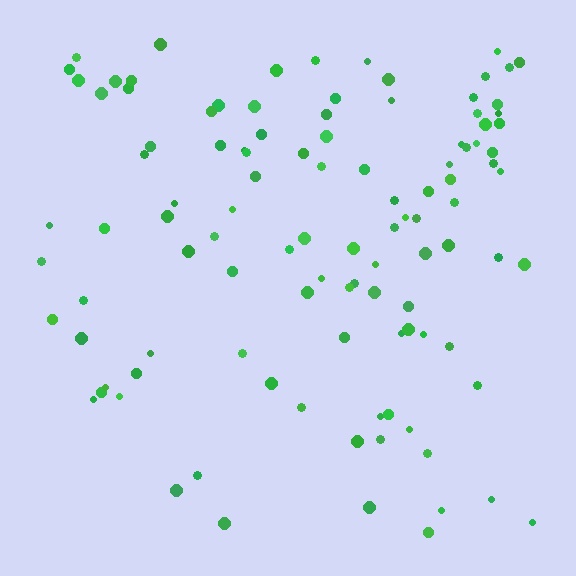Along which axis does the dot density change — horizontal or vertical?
Vertical.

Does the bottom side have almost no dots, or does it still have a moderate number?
Still a moderate number, just noticeably fewer than the top.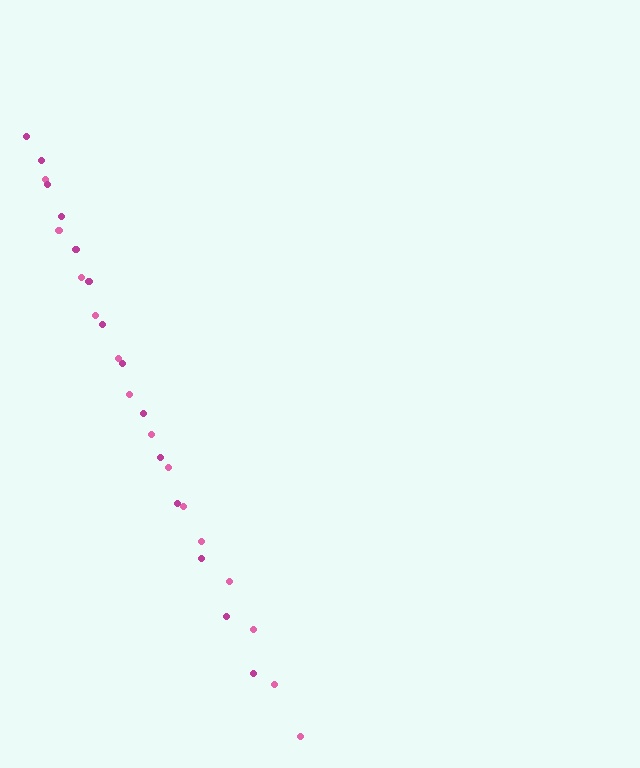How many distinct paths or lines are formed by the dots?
There are 2 distinct paths.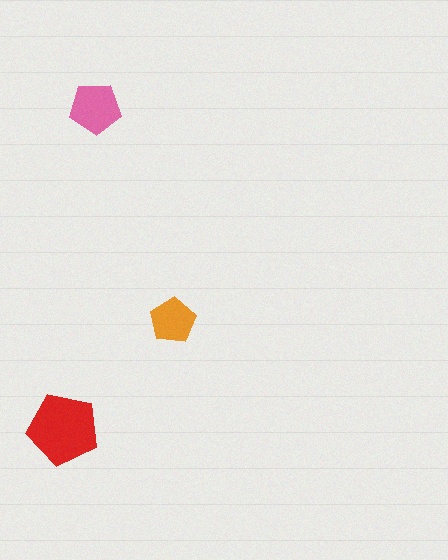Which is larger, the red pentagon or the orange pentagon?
The red one.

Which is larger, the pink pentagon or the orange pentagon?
The pink one.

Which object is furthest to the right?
The orange pentagon is rightmost.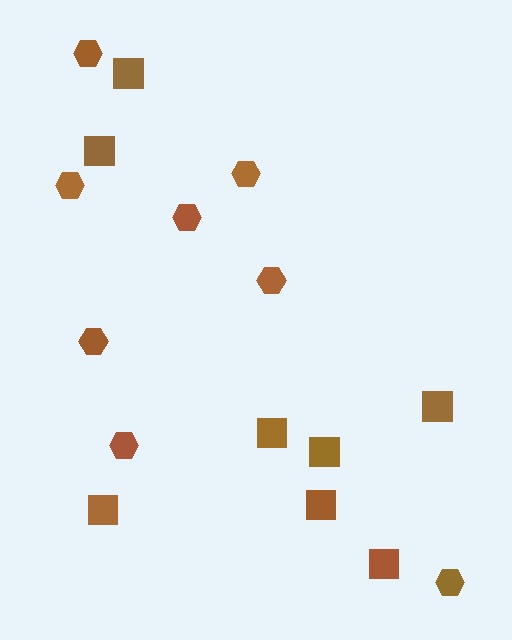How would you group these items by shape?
There are 2 groups: one group of hexagons (8) and one group of squares (8).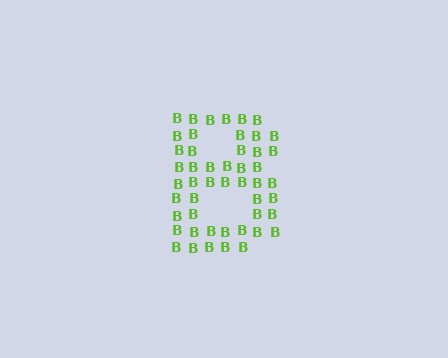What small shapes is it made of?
It is made of small letter B's.